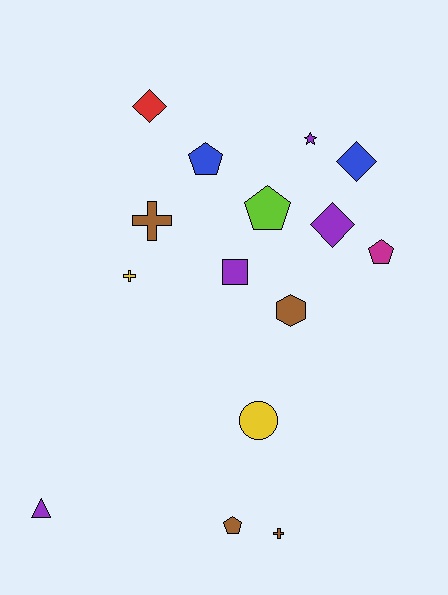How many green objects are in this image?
There are no green objects.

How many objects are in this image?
There are 15 objects.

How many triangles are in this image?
There is 1 triangle.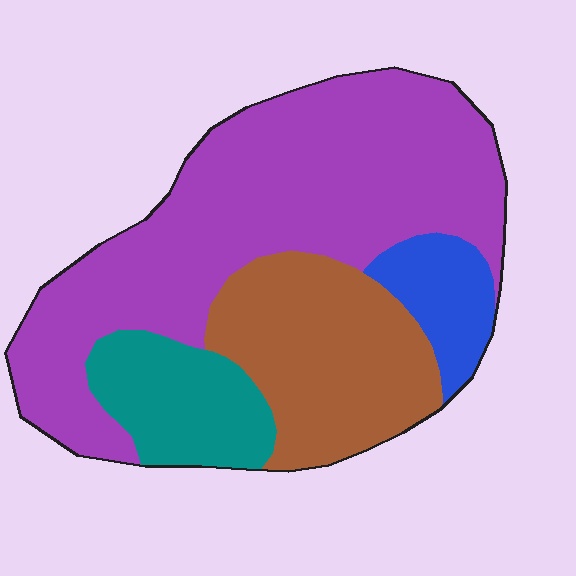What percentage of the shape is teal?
Teal takes up less than a quarter of the shape.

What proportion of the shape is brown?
Brown takes up about one quarter (1/4) of the shape.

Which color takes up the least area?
Blue, at roughly 10%.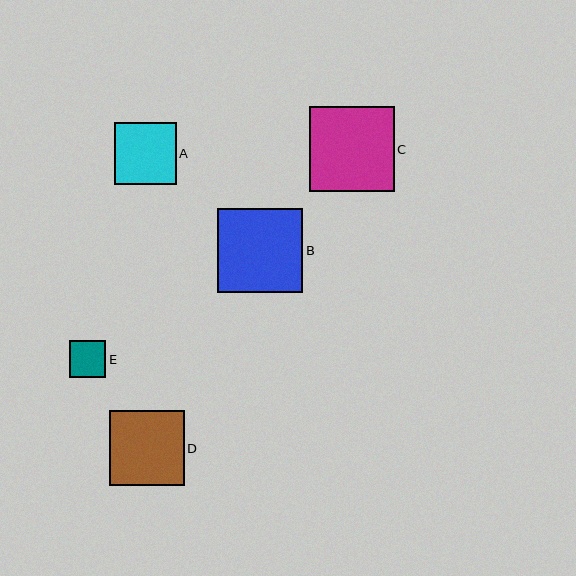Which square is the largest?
Square C is the largest with a size of approximately 85 pixels.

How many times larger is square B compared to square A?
Square B is approximately 1.4 times the size of square A.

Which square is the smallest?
Square E is the smallest with a size of approximately 36 pixels.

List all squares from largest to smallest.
From largest to smallest: C, B, D, A, E.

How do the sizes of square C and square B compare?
Square C and square B are approximately the same size.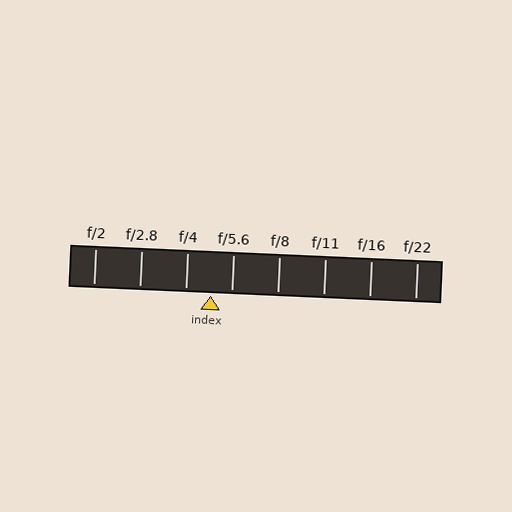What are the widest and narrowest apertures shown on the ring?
The widest aperture shown is f/2 and the narrowest is f/22.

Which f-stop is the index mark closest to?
The index mark is closest to f/5.6.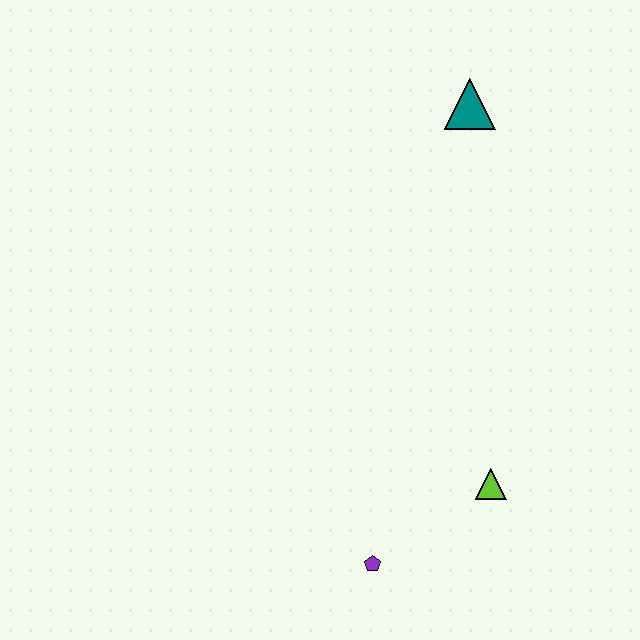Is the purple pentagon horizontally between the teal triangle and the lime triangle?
No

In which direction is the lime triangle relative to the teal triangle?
The lime triangle is below the teal triangle.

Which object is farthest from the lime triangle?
The teal triangle is farthest from the lime triangle.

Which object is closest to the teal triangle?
The lime triangle is closest to the teal triangle.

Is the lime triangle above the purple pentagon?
Yes